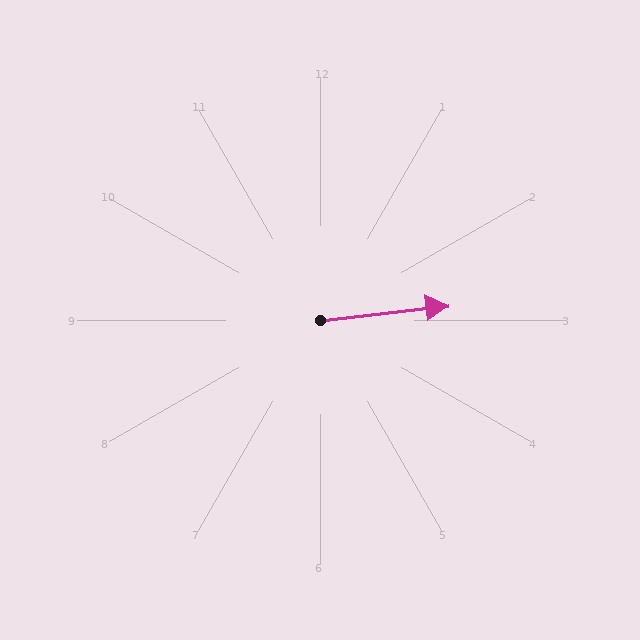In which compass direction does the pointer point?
East.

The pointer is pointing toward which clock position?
Roughly 3 o'clock.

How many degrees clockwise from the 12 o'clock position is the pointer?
Approximately 83 degrees.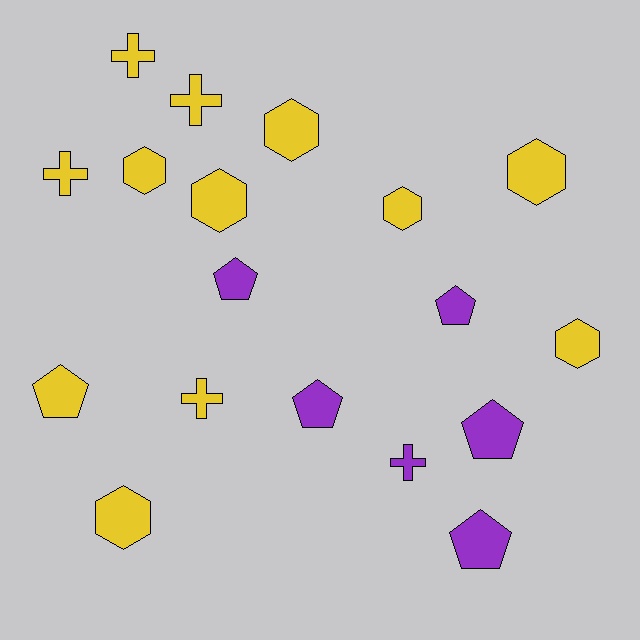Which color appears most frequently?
Yellow, with 12 objects.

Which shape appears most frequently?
Hexagon, with 7 objects.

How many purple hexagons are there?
There are no purple hexagons.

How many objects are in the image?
There are 18 objects.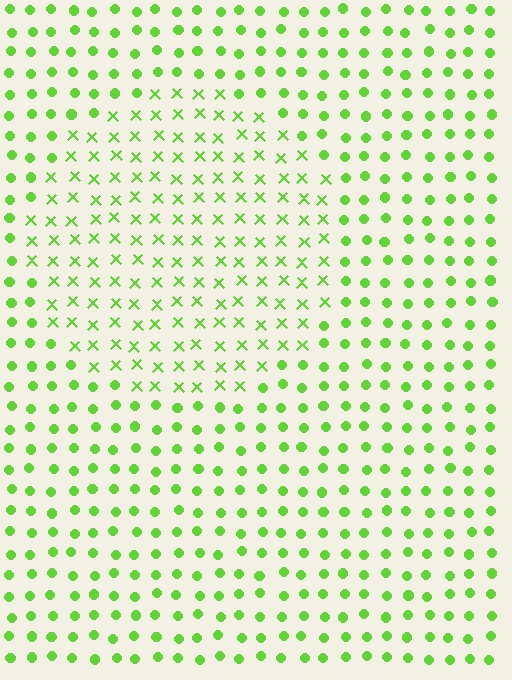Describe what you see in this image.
The image is filled with small lime elements arranged in a uniform grid. A circle-shaped region contains X marks, while the surrounding area contains circles. The boundary is defined purely by the change in element shape.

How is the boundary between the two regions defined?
The boundary is defined by a change in element shape: X marks inside vs. circles outside. All elements share the same color and spacing.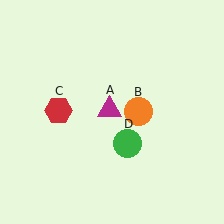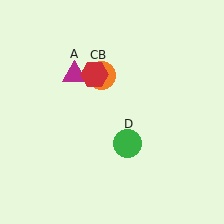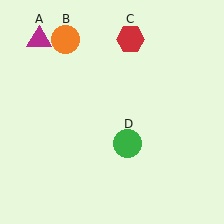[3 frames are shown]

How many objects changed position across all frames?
3 objects changed position: magenta triangle (object A), orange circle (object B), red hexagon (object C).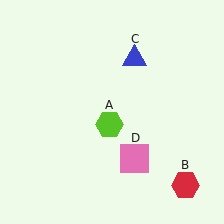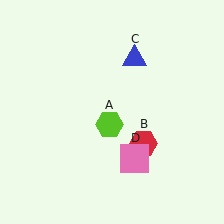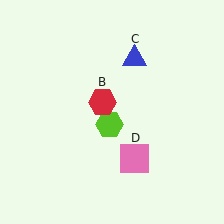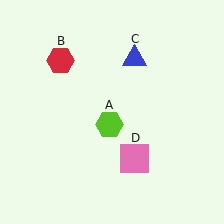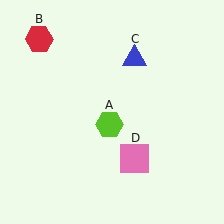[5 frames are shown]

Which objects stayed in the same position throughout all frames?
Lime hexagon (object A) and blue triangle (object C) and pink square (object D) remained stationary.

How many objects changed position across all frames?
1 object changed position: red hexagon (object B).